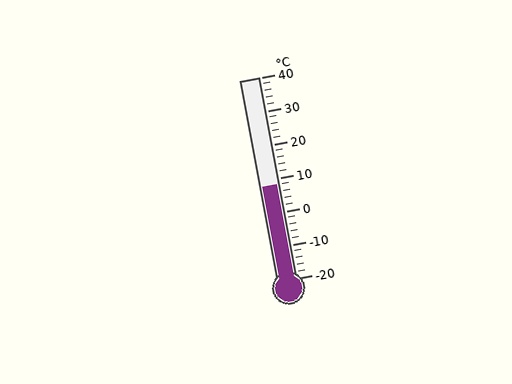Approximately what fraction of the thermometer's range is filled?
The thermometer is filled to approximately 45% of its range.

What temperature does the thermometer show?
The thermometer shows approximately 8°C.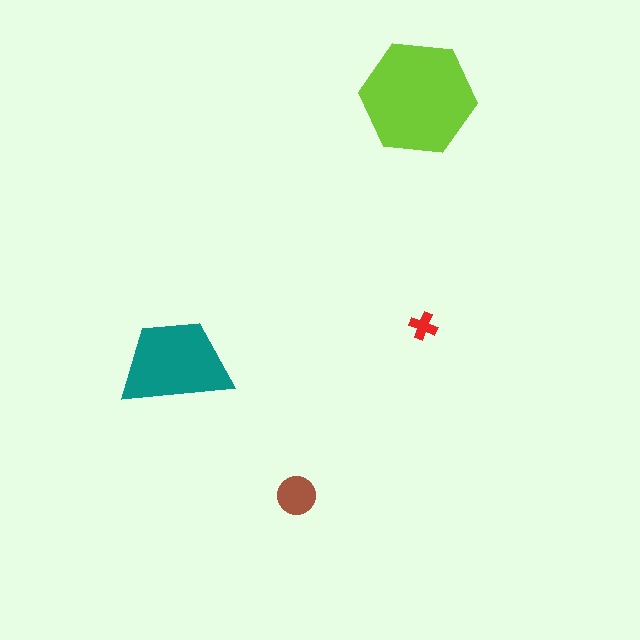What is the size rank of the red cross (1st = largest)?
4th.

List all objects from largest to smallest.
The lime hexagon, the teal trapezoid, the brown circle, the red cross.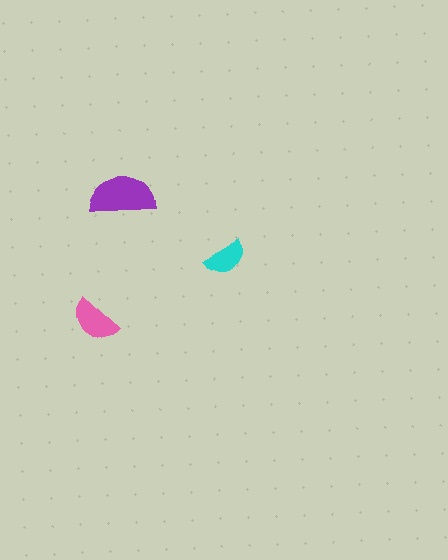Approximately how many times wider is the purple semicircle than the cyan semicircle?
About 1.5 times wider.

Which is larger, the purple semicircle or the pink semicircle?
The purple one.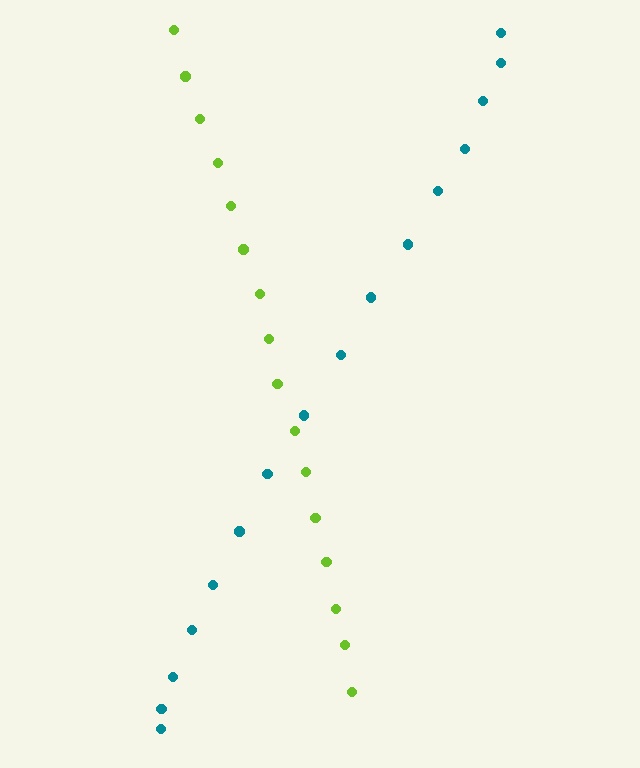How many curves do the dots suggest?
There are 2 distinct paths.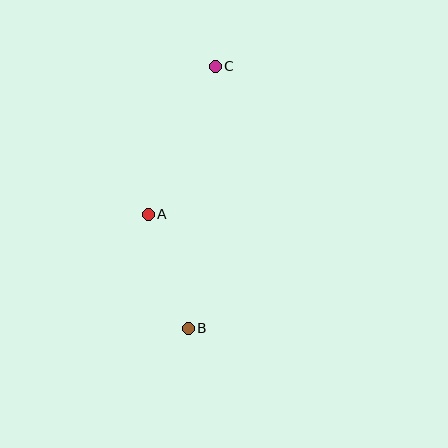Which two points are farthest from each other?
Points B and C are farthest from each other.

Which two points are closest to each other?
Points A and B are closest to each other.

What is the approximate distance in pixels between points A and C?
The distance between A and C is approximately 163 pixels.